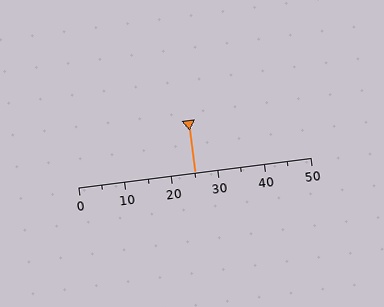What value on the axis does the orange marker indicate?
The marker indicates approximately 25.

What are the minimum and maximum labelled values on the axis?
The axis runs from 0 to 50.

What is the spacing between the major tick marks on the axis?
The major ticks are spaced 10 apart.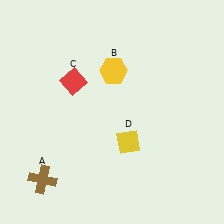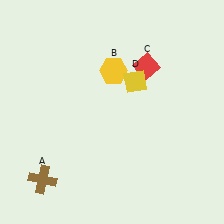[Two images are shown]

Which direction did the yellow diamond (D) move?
The yellow diamond (D) moved up.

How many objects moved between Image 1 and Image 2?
2 objects moved between the two images.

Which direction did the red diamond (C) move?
The red diamond (C) moved right.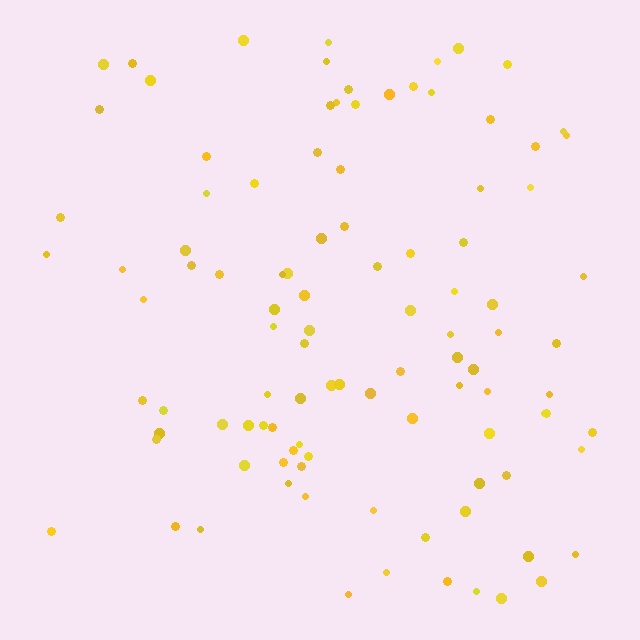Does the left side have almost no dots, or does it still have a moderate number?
Still a moderate number, just noticeably fewer than the right.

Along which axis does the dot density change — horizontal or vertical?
Horizontal.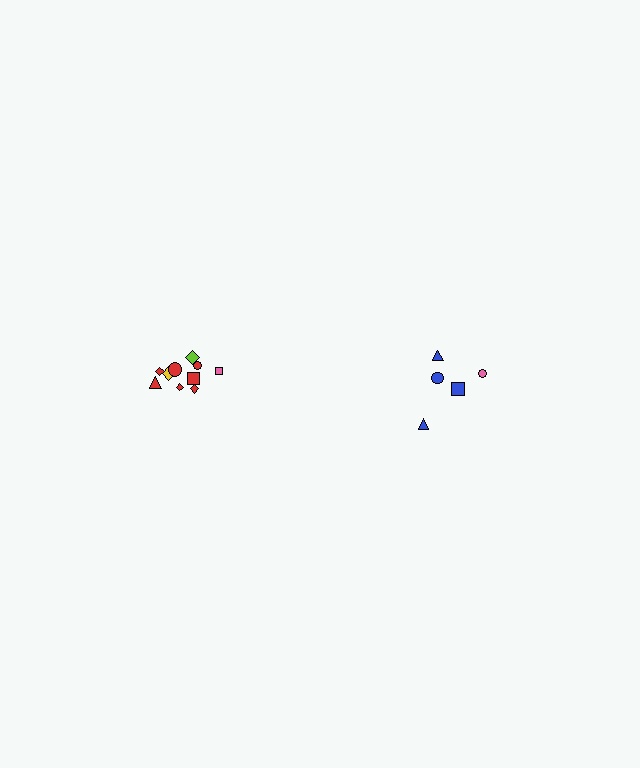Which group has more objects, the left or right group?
The left group.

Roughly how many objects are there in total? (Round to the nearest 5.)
Roughly 15 objects in total.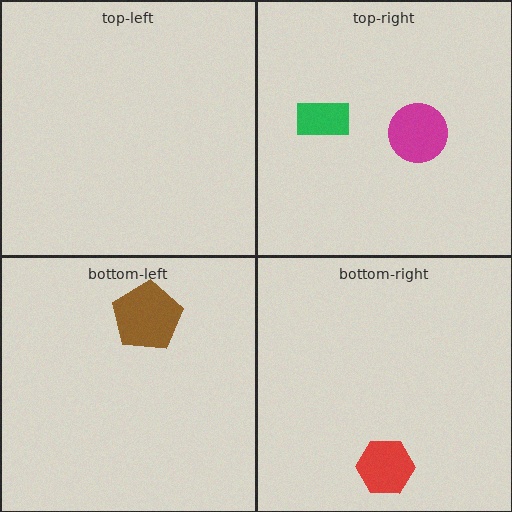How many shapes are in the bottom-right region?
1.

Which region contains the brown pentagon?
The bottom-left region.